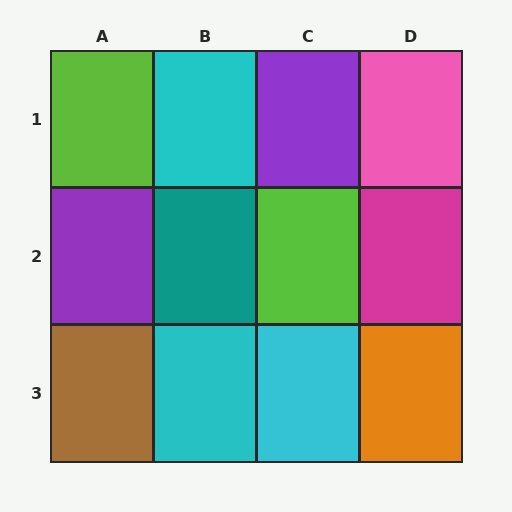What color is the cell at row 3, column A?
Brown.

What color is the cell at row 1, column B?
Cyan.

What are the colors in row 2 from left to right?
Purple, teal, lime, magenta.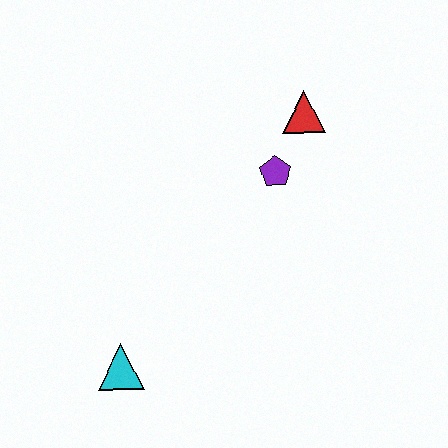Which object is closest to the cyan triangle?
The purple pentagon is closest to the cyan triangle.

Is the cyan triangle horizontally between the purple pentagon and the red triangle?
No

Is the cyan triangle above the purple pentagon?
No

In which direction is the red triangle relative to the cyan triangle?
The red triangle is above the cyan triangle.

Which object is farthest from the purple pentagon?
The cyan triangle is farthest from the purple pentagon.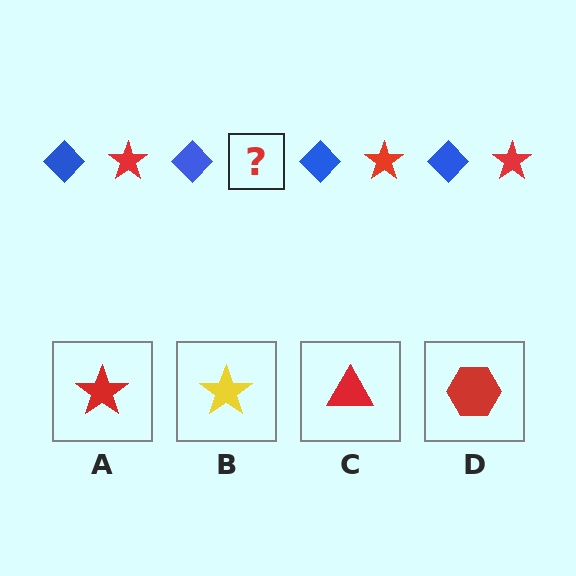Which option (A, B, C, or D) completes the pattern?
A.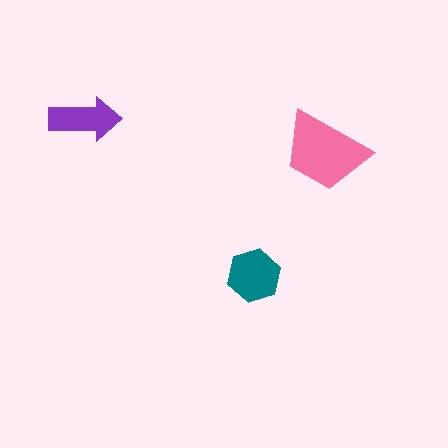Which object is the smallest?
The purple arrow.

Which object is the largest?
The pink trapezoid.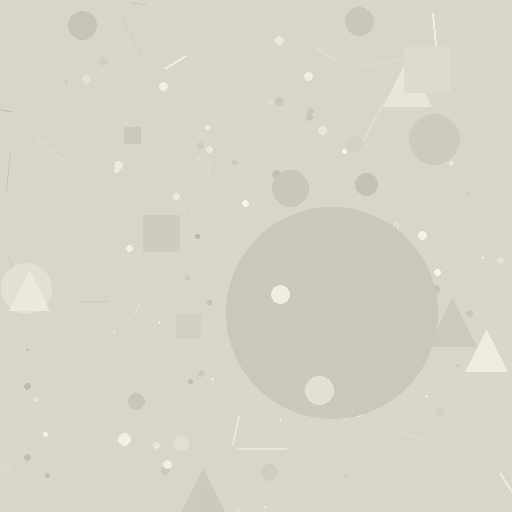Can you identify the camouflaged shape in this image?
The camouflaged shape is a circle.